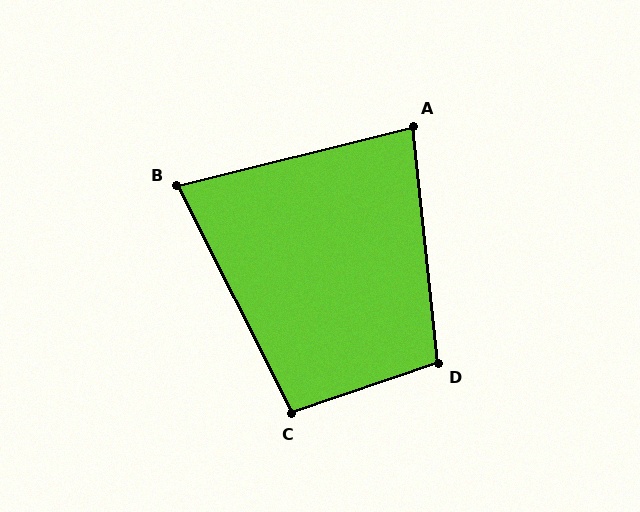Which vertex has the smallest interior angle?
B, at approximately 77 degrees.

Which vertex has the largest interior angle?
D, at approximately 103 degrees.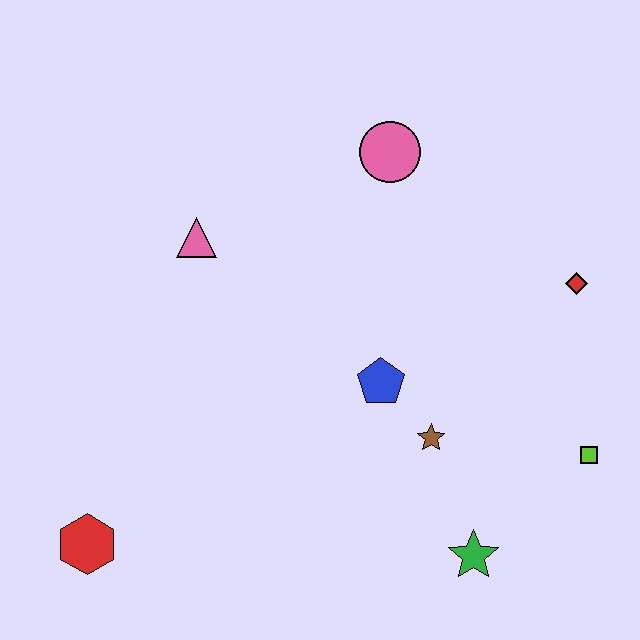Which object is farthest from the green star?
The pink triangle is farthest from the green star.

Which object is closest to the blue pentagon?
The brown star is closest to the blue pentagon.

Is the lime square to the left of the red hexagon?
No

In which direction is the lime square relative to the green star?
The lime square is to the right of the green star.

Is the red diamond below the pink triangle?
Yes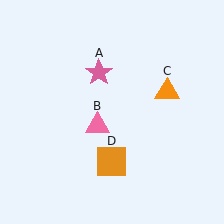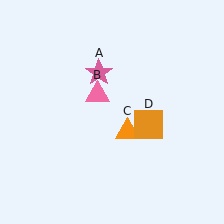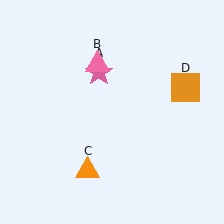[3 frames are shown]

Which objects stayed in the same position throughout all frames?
Pink star (object A) remained stationary.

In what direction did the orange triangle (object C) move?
The orange triangle (object C) moved down and to the left.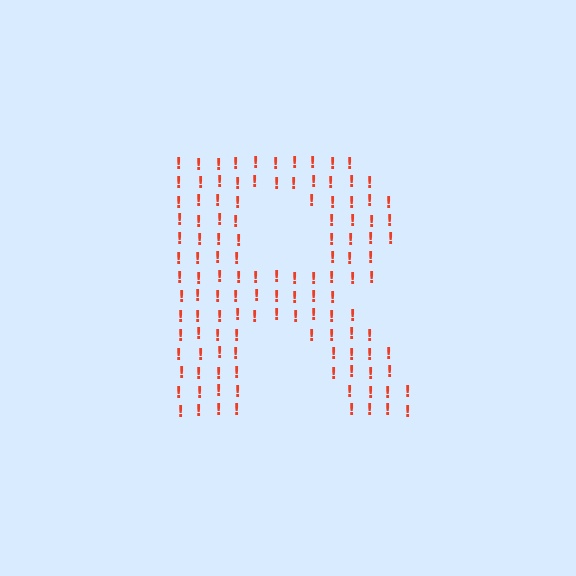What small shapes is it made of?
It is made of small exclamation marks.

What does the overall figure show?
The overall figure shows the letter R.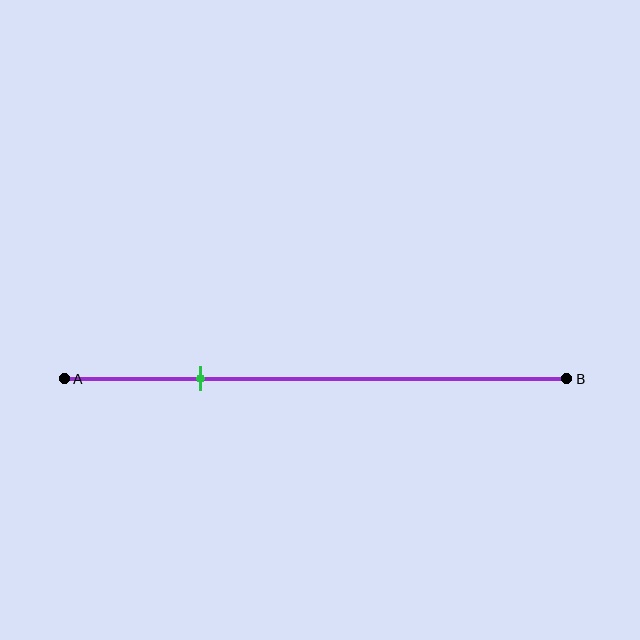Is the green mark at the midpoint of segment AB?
No, the mark is at about 25% from A, not at the 50% midpoint.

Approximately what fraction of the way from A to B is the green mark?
The green mark is approximately 25% of the way from A to B.